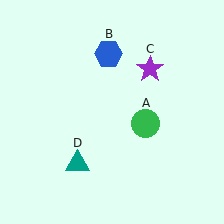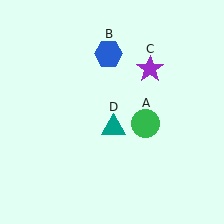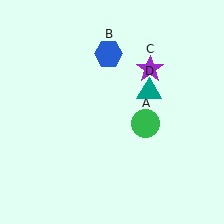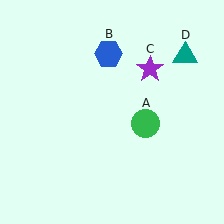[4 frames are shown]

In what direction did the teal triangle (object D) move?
The teal triangle (object D) moved up and to the right.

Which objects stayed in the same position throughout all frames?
Green circle (object A) and blue hexagon (object B) and purple star (object C) remained stationary.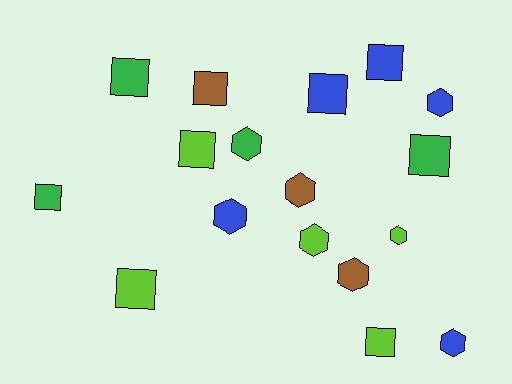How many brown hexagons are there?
There are 2 brown hexagons.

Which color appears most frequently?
Blue, with 5 objects.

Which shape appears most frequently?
Square, with 9 objects.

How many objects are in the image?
There are 17 objects.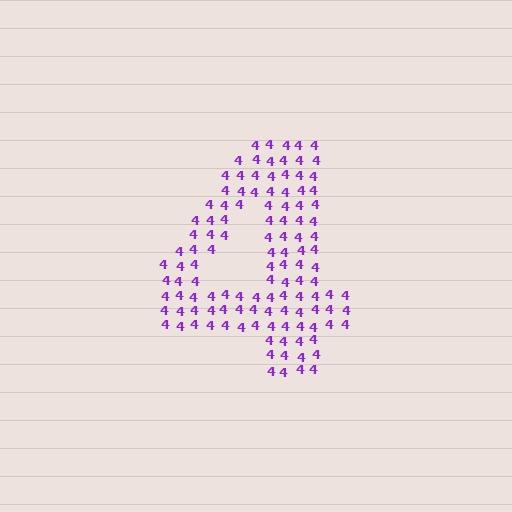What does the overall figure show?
The overall figure shows the digit 4.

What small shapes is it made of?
It is made of small digit 4's.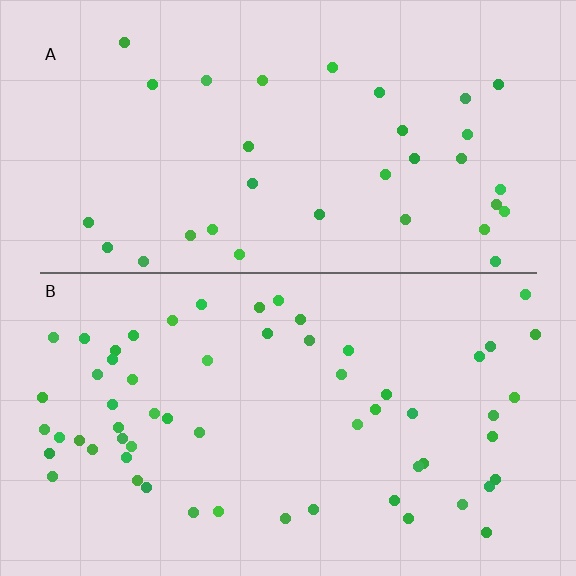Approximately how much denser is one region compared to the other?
Approximately 1.8× — region B over region A.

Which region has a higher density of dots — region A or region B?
B (the bottom).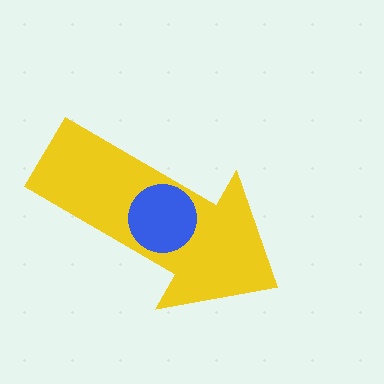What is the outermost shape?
The yellow arrow.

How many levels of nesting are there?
2.